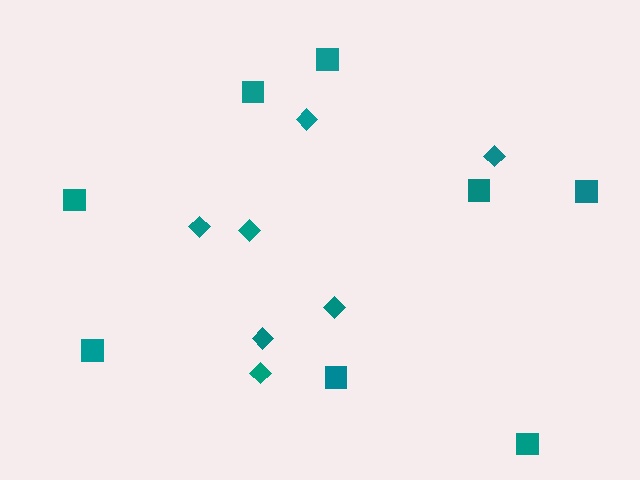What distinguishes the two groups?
There are 2 groups: one group of squares (8) and one group of diamonds (7).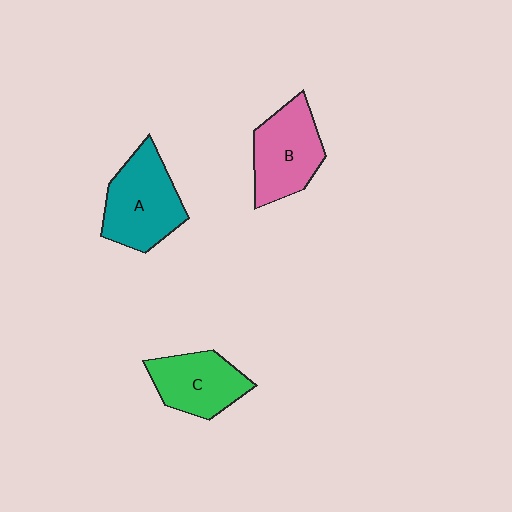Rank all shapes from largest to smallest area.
From largest to smallest: A (teal), B (pink), C (green).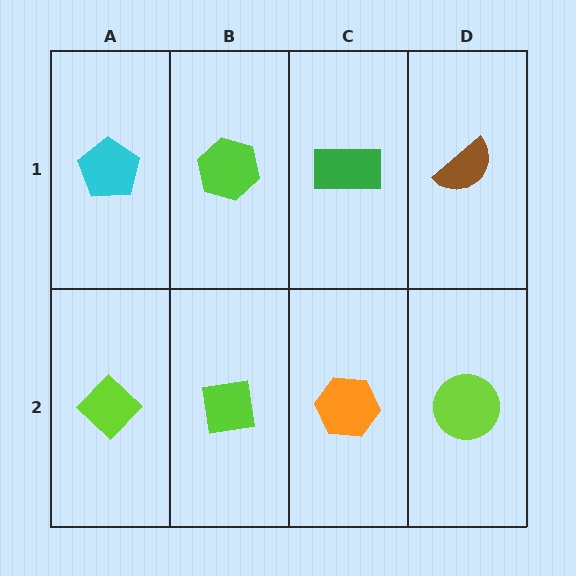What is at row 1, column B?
A lime hexagon.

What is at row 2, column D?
A lime circle.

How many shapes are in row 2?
4 shapes.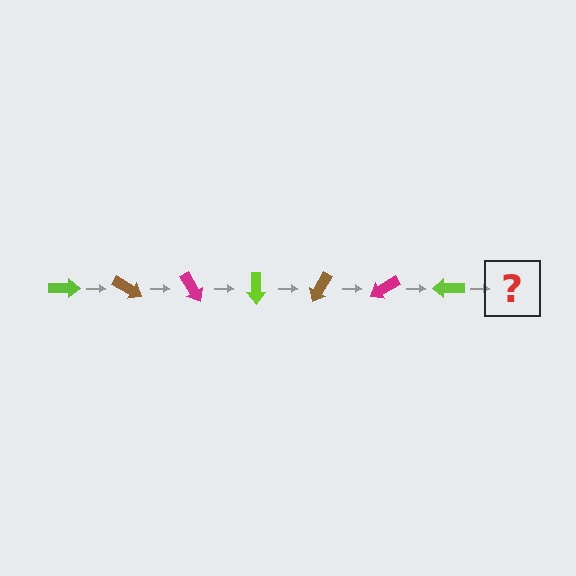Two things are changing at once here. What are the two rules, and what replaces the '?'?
The two rules are that it rotates 30 degrees each step and the color cycles through lime, brown, and magenta. The '?' should be a brown arrow, rotated 210 degrees from the start.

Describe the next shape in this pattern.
It should be a brown arrow, rotated 210 degrees from the start.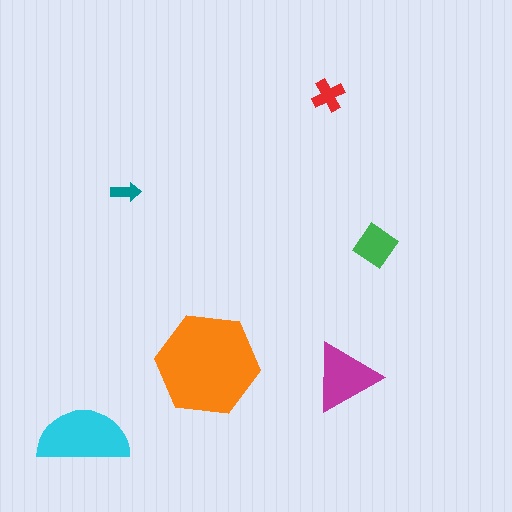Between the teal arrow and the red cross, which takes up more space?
The red cross.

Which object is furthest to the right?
The green diamond is rightmost.